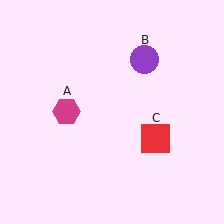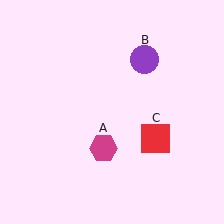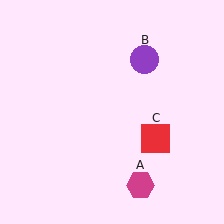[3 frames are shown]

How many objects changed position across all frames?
1 object changed position: magenta hexagon (object A).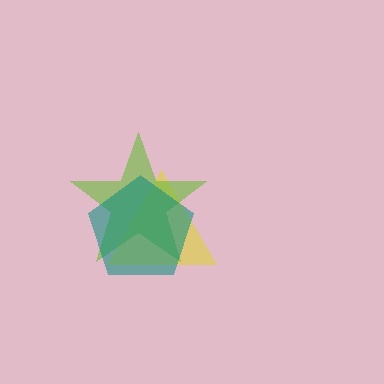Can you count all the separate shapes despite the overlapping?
Yes, there are 3 separate shapes.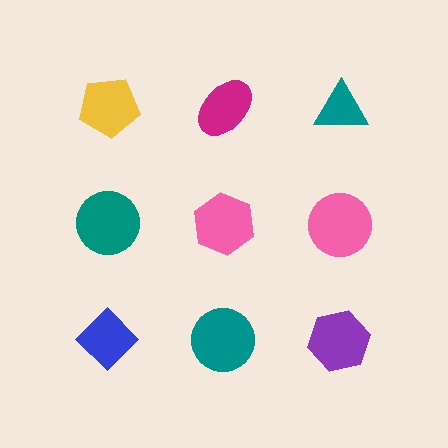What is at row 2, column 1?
A teal circle.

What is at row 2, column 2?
A pink hexagon.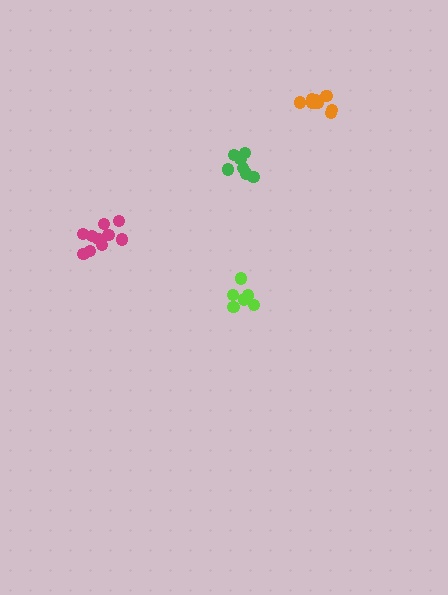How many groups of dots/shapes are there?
There are 4 groups.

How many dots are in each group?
Group 1: 10 dots, Group 2: 11 dots, Group 3: 7 dots, Group 4: 6 dots (34 total).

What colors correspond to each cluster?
The clusters are colored: magenta, orange, green, lime.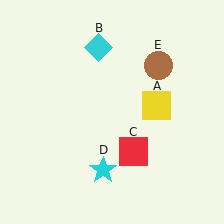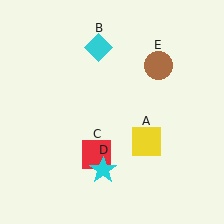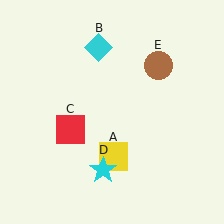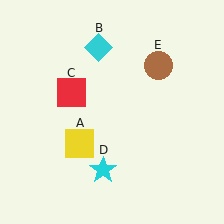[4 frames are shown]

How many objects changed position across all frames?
2 objects changed position: yellow square (object A), red square (object C).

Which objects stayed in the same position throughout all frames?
Cyan diamond (object B) and cyan star (object D) and brown circle (object E) remained stationary.